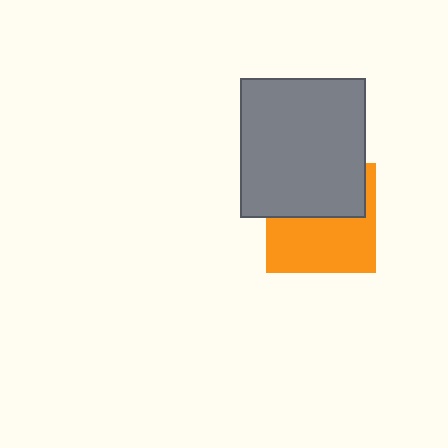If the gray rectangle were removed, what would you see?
You would see the complete orange square.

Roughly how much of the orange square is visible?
About half of it is visible (roughly 55%).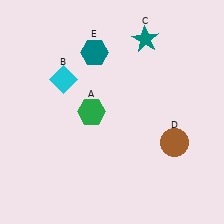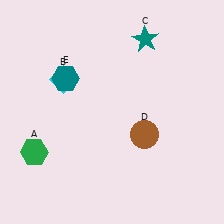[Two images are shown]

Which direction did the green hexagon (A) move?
The green hexagon (A) moved left.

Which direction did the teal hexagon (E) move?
The teal hexagon (E) moved left.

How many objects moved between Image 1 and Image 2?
3 objects moved between the two images.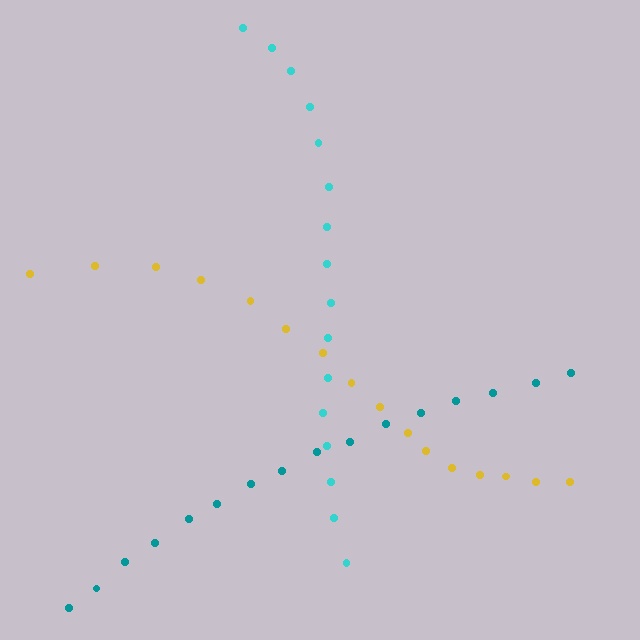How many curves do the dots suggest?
There are 3 distinct paths.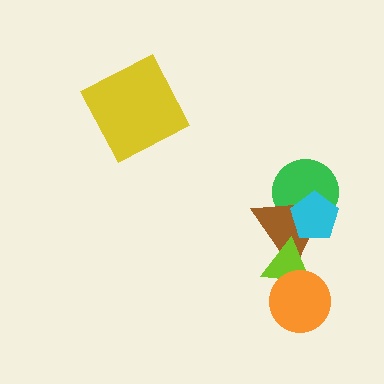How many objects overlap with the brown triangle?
3 objects overlap with the brown triangle.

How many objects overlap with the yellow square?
0 objects overlap with the yellow square.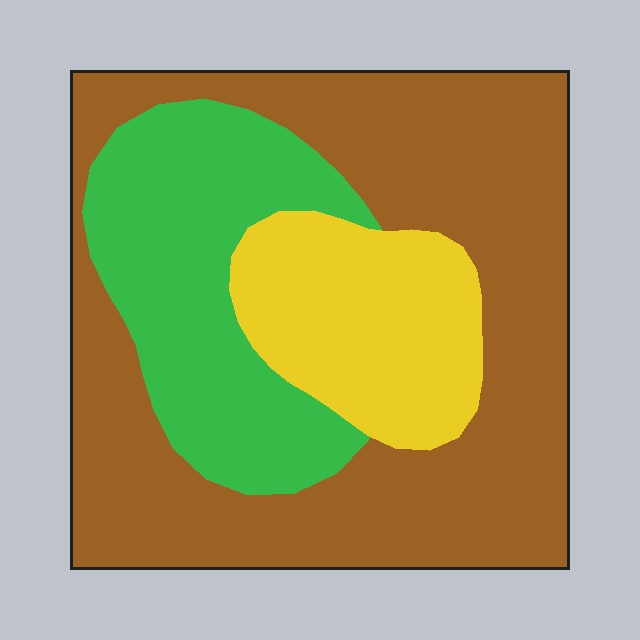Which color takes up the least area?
Yellow, at roughly 20%.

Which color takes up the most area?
Brown, at roughly 55%.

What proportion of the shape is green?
Green covers about 25% of the shape.